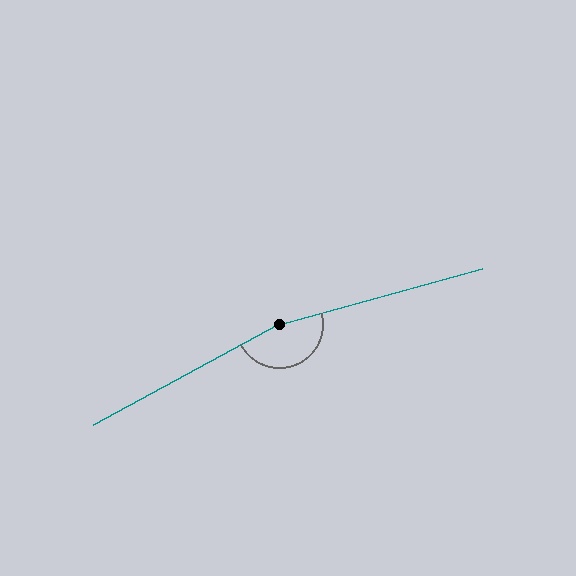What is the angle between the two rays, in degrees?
Approximately 167 degrees.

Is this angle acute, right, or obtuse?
It is obtuse.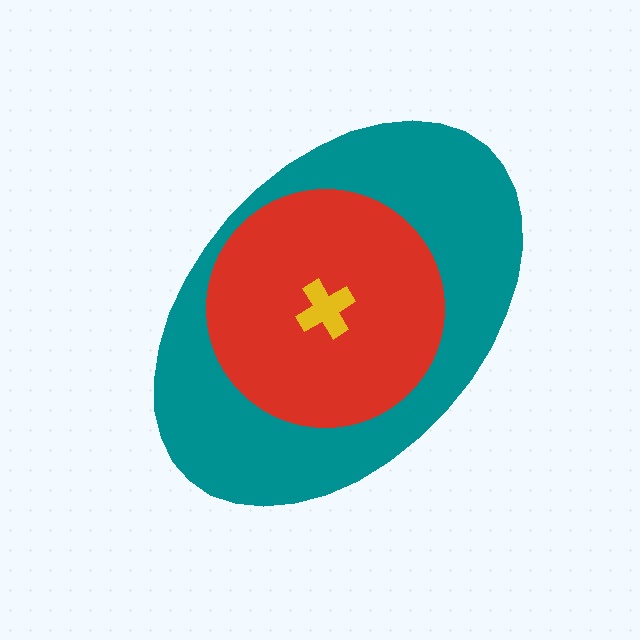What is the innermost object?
The yellow cross.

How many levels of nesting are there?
3.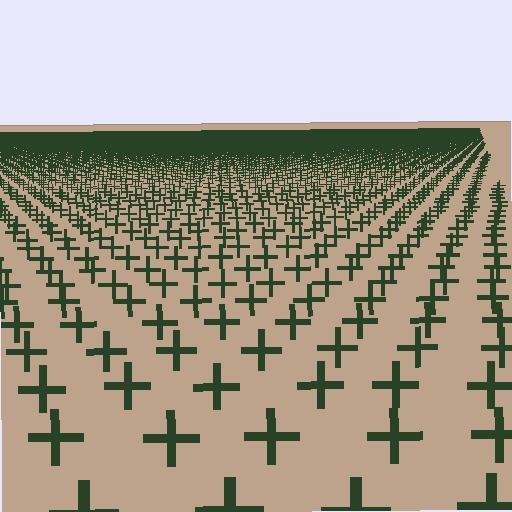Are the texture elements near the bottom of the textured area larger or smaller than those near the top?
Larger. Near the bottom, elements are closer to the viewer and appear at a bigger on-screen size.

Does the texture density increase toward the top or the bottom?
Density increases toward the top.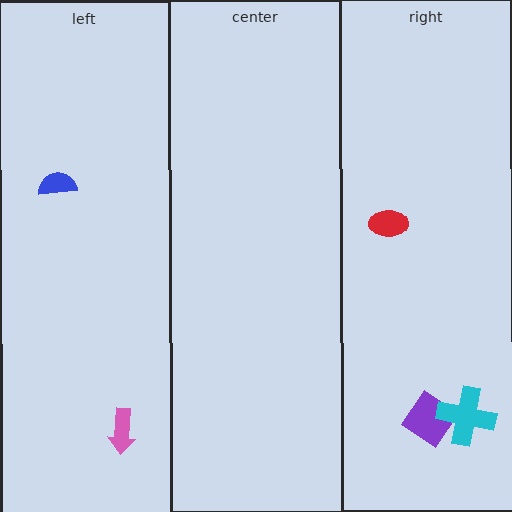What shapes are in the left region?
The pink arrow, the blue semicircle.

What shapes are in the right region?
The purple diamond, the red ellipse, the cyan cross.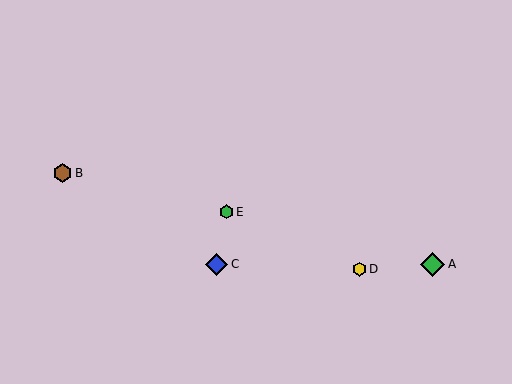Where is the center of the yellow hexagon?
The center of the yellow hexagon is at (359, 269).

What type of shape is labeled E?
Shape E is a green hexagon.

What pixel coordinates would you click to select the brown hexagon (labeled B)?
Click at (63, 173) to select the brown hexagon B.